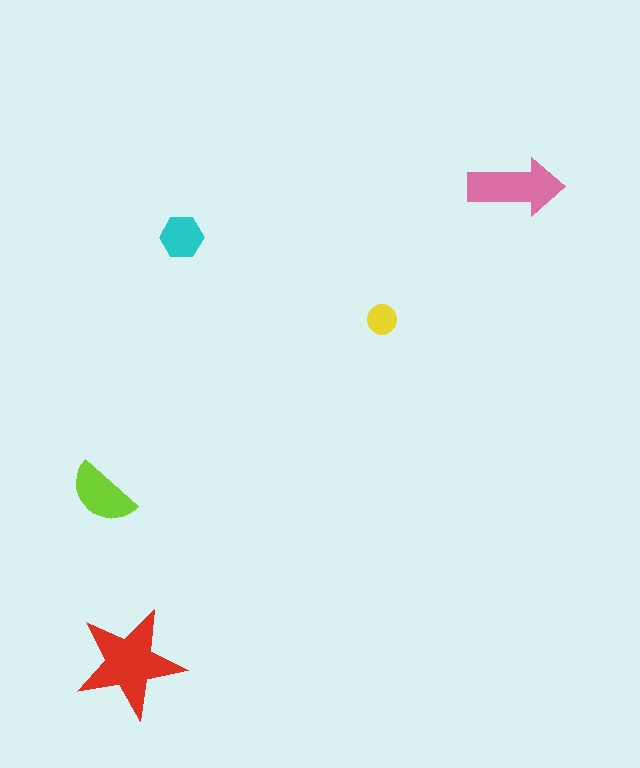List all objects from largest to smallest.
The red star, the pink arrow, the lime semicircle, the cyan hexagon, the yellow circle.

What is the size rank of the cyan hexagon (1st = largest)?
4th.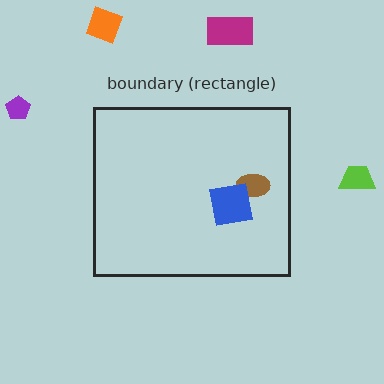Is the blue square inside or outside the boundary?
Inside.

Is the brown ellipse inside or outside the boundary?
Inside.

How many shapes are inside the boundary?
2 inside, 4 outside.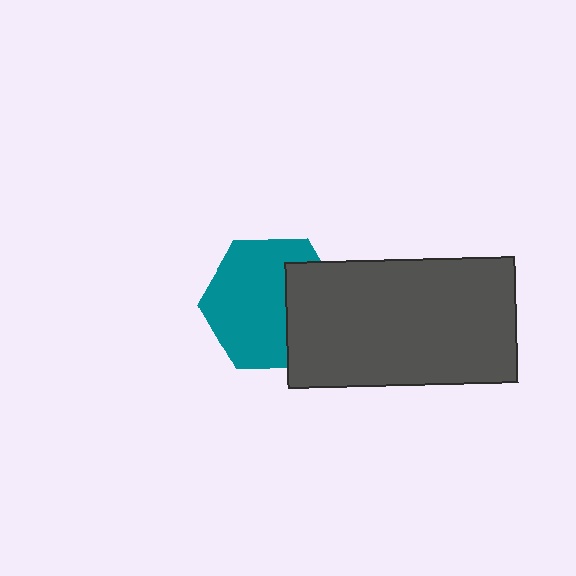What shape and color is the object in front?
The object in front is a dark gray rectangle.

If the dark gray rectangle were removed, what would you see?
You would see the complete teal hexagon.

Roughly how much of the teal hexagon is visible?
Most of it is visible (roughly 67%).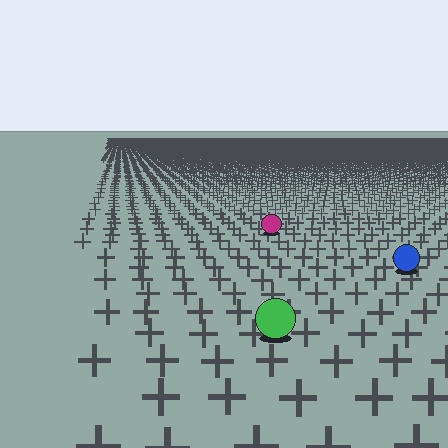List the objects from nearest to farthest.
From nearest to farthest: the green circle, the blue circle, the magenta circle.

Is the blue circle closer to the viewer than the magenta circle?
Yes. The blue circle is closer — you can tell from the texture gradient: the ground texture is coarser near it.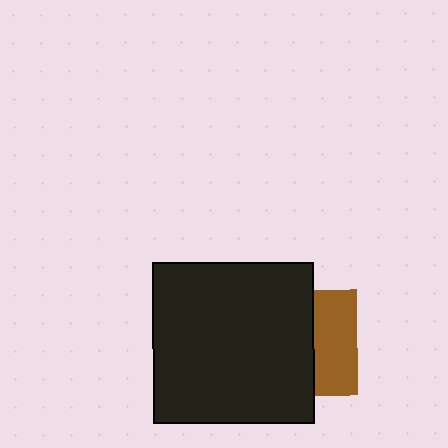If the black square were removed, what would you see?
You would see the complete brown square.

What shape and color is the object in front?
The object in front is a black square.